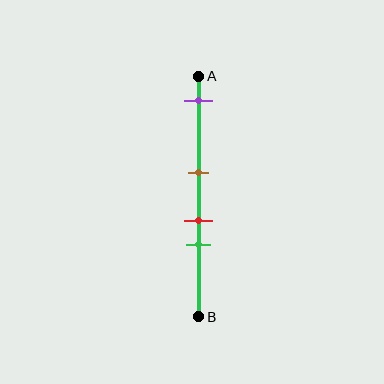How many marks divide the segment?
There are 4 marks dividing the segment.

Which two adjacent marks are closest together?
The red and green marks are the closest adjacent pair.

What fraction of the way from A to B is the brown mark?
The brown mark is approximately 40% (0.4) of the way from A to B.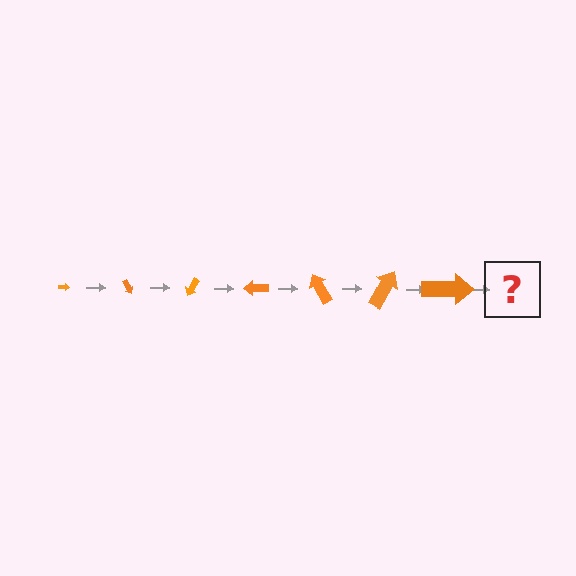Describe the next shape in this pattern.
It should be an arrow, larger than the previous one and rotated 420 degrees from the start.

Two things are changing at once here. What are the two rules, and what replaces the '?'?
The two rules are that the arrow grows larger each step and it rotates 60 degrees each step. The '?' should be an arrow, larger than the previous one and rotated 420 degrees from the start.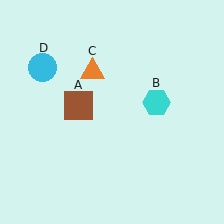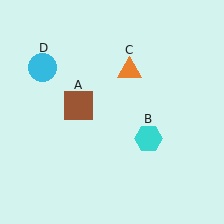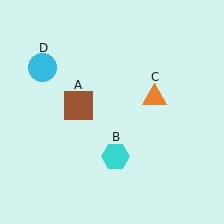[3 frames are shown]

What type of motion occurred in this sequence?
The cyan hexagon (object B), orange triangle (object C) rotated clockwise around the center of the scene.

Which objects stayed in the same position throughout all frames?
Brown square (object A) and cyan circle (object D) remained stationary.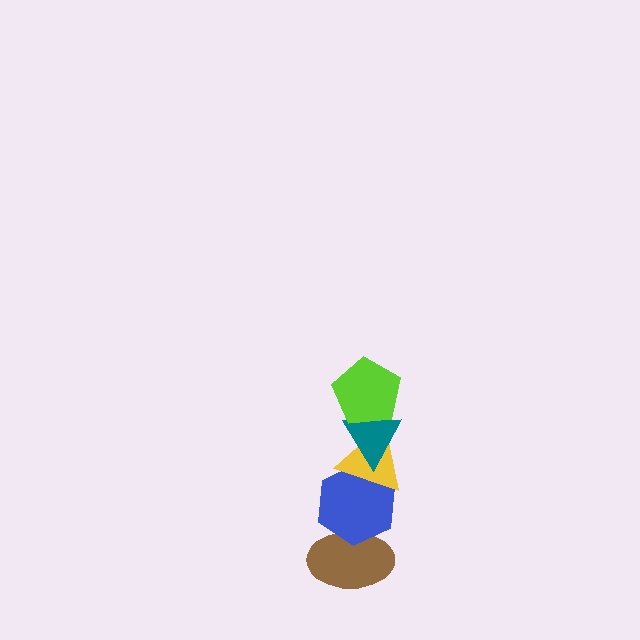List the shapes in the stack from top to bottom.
From top to bottom: the lime pentagon, the teal triangle, the yellow triangle, the blue hexagon, the brown ellipse.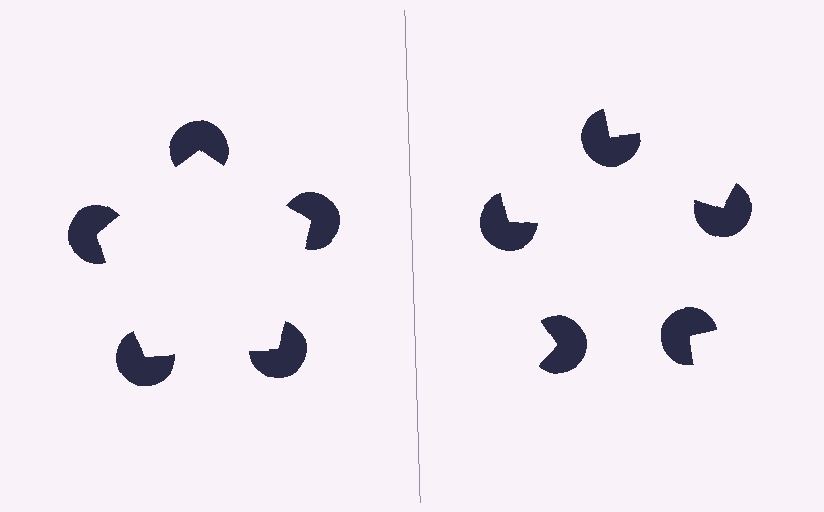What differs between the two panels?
The pac-man discs are positioned identically on both sides; only the wedge orientations differ. On the left they align to a pentagon; on the right they are misaligned.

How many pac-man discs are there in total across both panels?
10 — 5 on each side.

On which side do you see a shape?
An illusory pentagon appears on the left side. On the right side the wedge cuts are rotated, so no coherent shape forms.